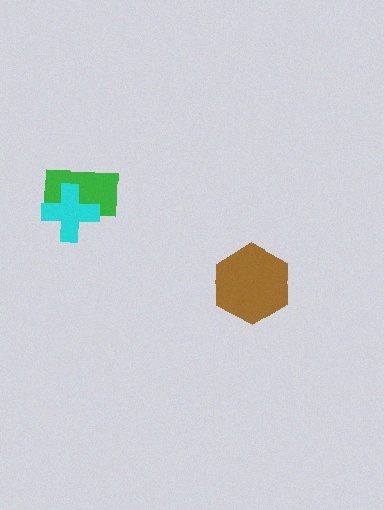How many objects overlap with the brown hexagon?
0 objects overlap with the brown hexagon.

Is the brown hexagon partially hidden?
No, no other shape covers it.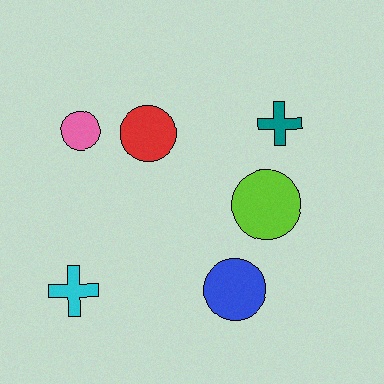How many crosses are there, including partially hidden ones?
There are 2 crosses.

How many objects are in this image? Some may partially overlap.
There are 6 objects.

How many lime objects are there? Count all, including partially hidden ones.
There is 1 lime object.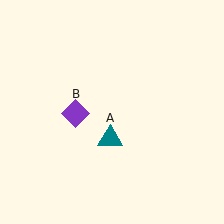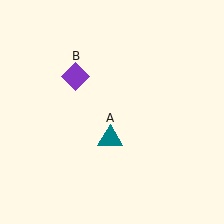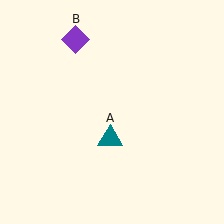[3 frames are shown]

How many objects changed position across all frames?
1 object changed position: purple diamond (object B).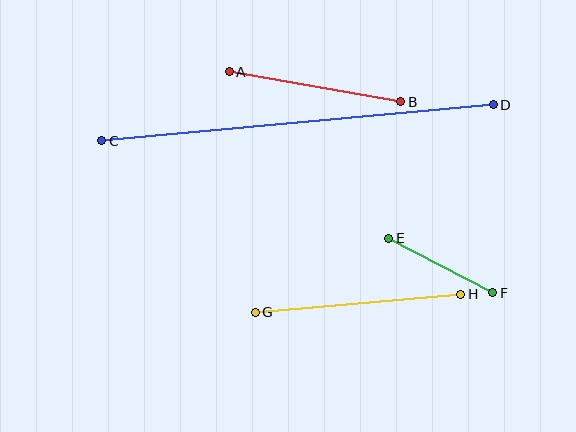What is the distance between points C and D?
The distance is approximately 393 pixels.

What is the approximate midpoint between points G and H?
The midpoint is at approximately (358, 303) pixels.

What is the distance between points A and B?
The distance is approximately 174 pixels.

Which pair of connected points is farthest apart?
Points C and D are farthest apart.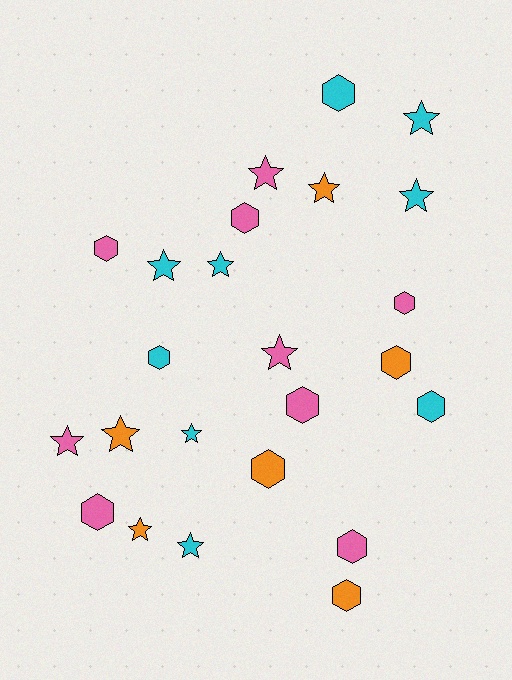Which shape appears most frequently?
Hexagon, with 12 objects.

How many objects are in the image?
There are 24 objects.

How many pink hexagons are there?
There are 6 pink hexagons.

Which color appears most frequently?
Pink, with 9 objects.